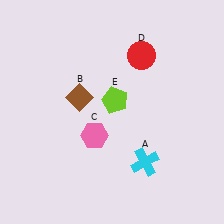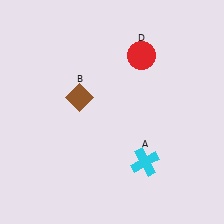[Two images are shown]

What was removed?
The lime pentagon (E), the pink hexagon (C) were removed in Image 2.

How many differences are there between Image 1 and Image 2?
There are 2 differences between the two images.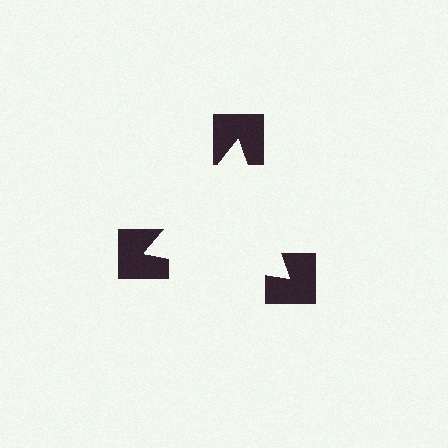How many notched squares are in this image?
There are 3 — one at each vertex of the illusory triangle.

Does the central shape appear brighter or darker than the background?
It typically appears slightly brighter than the background, even though no actual brightness change is drawn.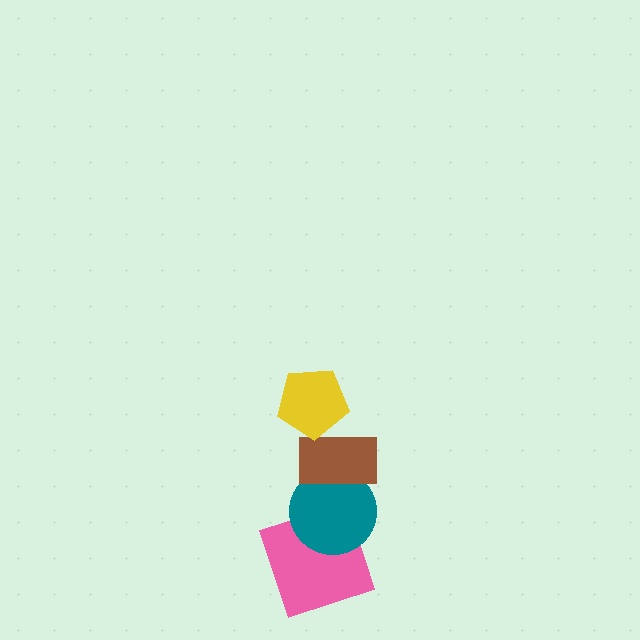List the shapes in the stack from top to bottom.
From top to bottom: the yellow pentagon, the brown rectangle, the teal circle, the pink square.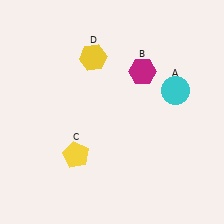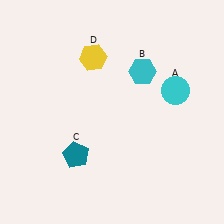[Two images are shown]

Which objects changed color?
B changed from magenta to cyan. C changed from yellow to teal.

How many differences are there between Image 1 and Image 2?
There are 2 differences between the two images.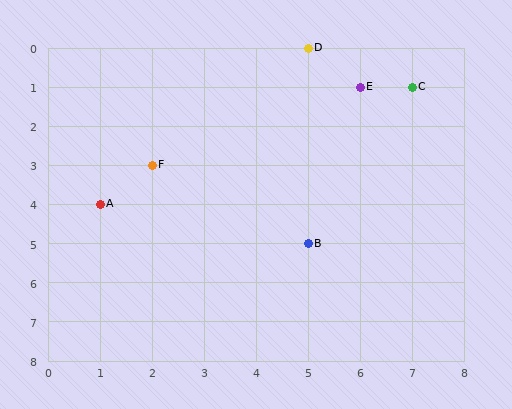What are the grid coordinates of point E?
Point E is at grid coordinates (6, 1).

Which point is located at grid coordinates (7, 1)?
Point C is at (7, 1).